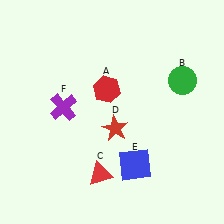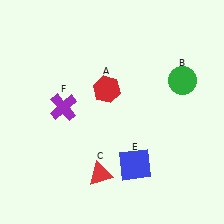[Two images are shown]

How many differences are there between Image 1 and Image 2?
There is 1 difference between the two images.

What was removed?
The red star (D) was removed in Image 2.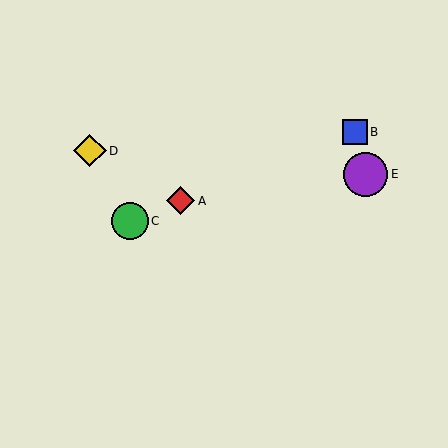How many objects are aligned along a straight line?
3 objects (A, B, C) are aligned along a straight line.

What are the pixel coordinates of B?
Object B is at (355, 132).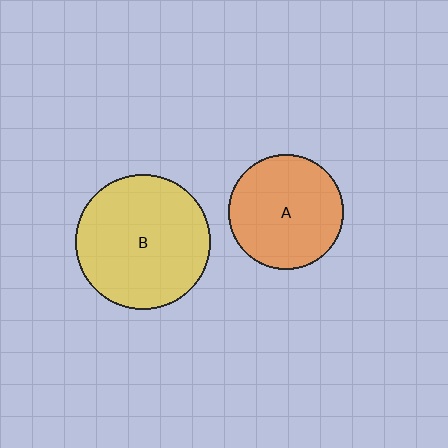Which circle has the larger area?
Circle B (yellow).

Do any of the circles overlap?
No, none of the circles overlap.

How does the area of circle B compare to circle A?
Approximately 1.4 times.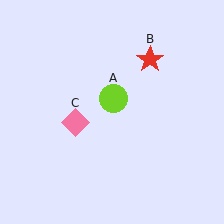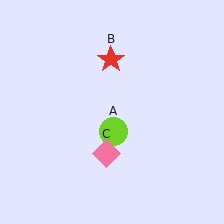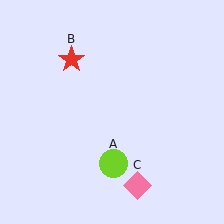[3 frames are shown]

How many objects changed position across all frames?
3 objects changed position: lime circle (object A), red star (object B), pink diamond (object C).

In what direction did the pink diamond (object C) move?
The pink diamond (object C) moved down and to the right.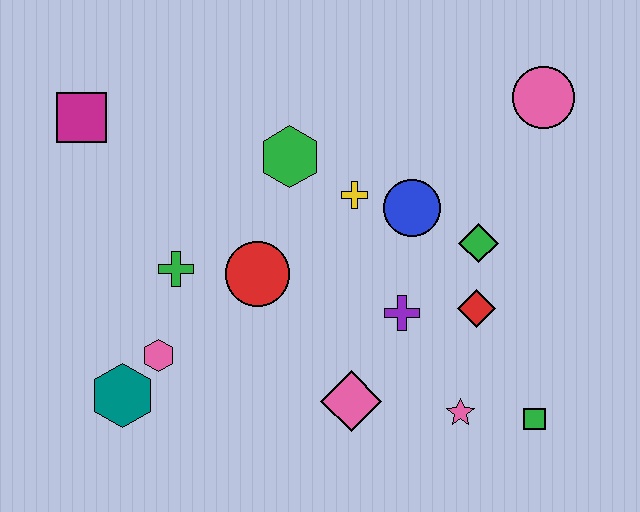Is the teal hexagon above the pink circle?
No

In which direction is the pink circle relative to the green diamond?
The pink circle is above the green diamond.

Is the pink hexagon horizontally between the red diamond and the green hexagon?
No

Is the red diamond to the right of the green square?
No